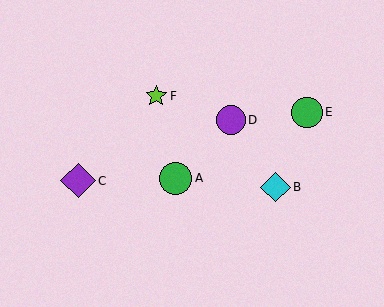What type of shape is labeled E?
Shape E is a green circle.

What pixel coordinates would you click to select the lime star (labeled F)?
Click at (156, 96) to select the lime star F.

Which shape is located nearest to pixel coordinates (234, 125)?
The purple circle (labeled D) at (231, 120) is nearest to that location.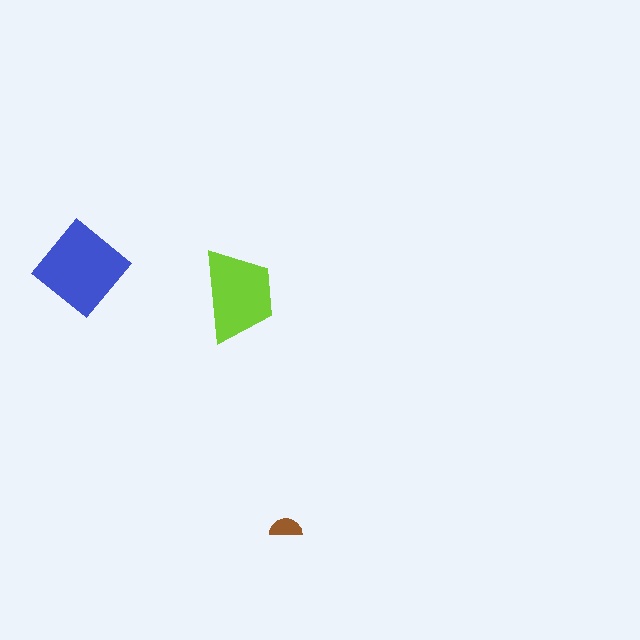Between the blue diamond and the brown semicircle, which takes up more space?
The blue diamond.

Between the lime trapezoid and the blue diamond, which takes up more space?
The blue diamond.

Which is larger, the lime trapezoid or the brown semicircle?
The lime trapezoid.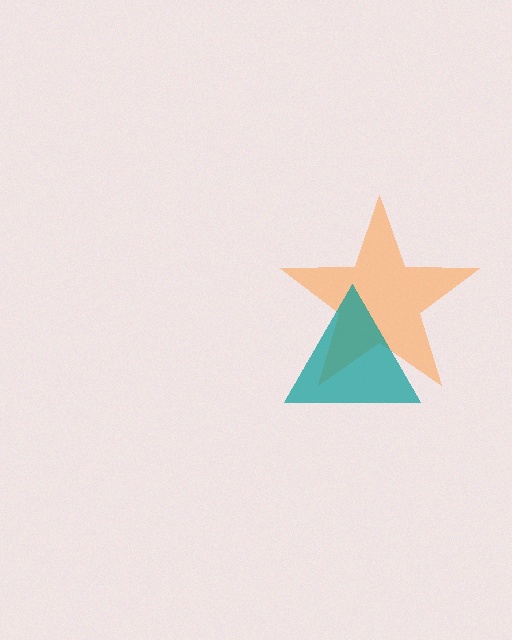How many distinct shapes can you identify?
There are 2 distinct shapes: an orange star, a teal triangle.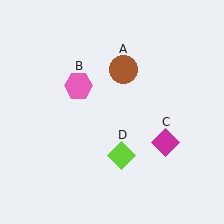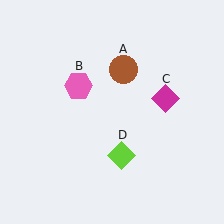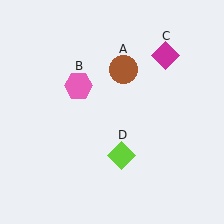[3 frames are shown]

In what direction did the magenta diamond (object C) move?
The magenta diamond (object C) moved up.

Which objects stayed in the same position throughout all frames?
Brown circle (object A) and pink hexagon (object B) and lime diamond (object D) remained stationary.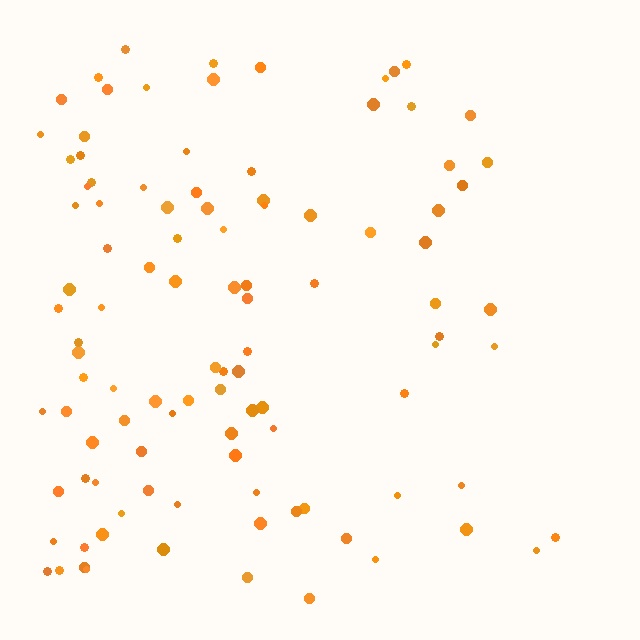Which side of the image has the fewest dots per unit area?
The right.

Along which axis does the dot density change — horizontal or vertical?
Horizontal.